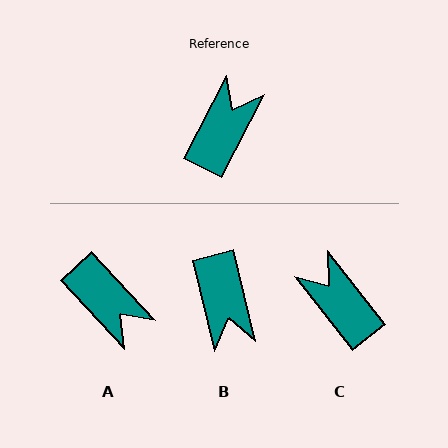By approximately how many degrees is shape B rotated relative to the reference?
Approximately 139 degrees clockwise.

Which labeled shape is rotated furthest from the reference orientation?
B, about 139 degrees away.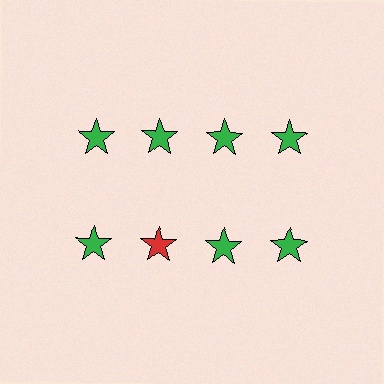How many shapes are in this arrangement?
There are 8 shapes arranged in a grid pattern.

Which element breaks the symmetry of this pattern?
The red star in the second row, second from left column breaks the symmetry. All other shapes are green stars.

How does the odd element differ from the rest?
It has a different color: red instead of green.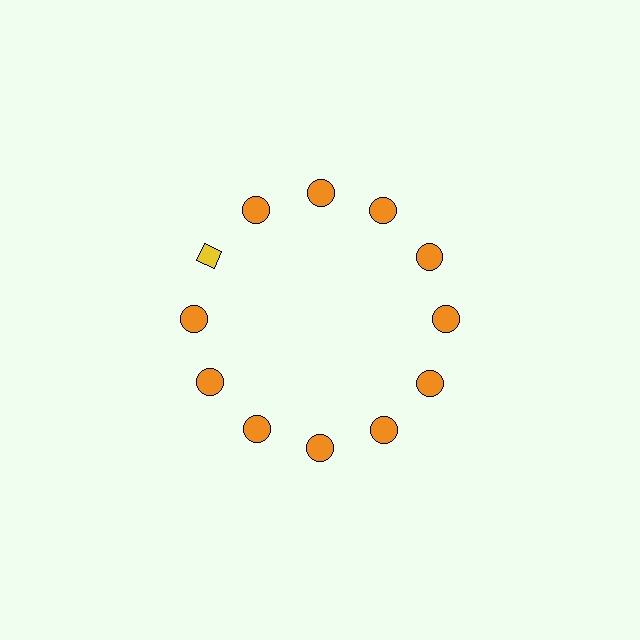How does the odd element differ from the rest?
It differs in both color (yellow instead of orange) and shape (diamond instead of circle).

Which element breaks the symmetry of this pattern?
The yellow diamond at roughly the 10 o'clock position breaks the symmetry. All other shapes are orange circles.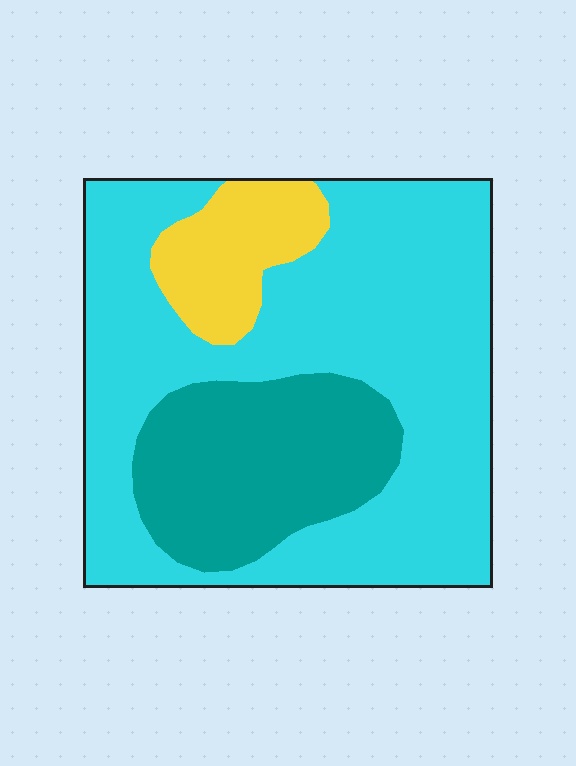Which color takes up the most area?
Cyan, at roughly 65%.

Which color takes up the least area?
Yellow, at roughly 10%.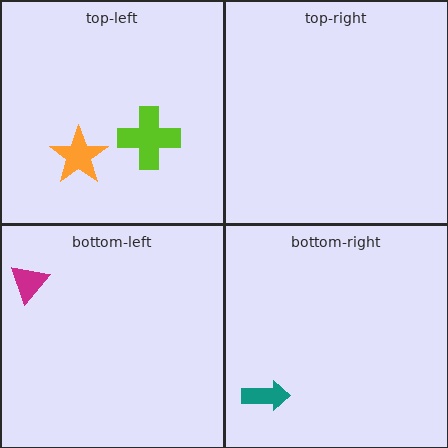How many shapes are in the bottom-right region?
1.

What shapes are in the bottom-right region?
The teal arrow.